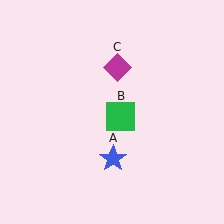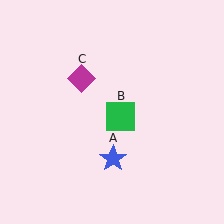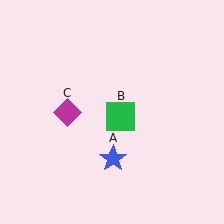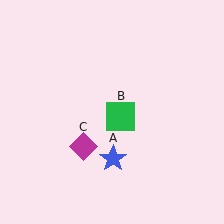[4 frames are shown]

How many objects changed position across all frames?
1 object changed position: magenta diamond (object C).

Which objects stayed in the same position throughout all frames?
Blue star (object A) and green square (object B) remained stationary.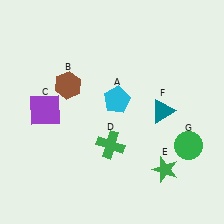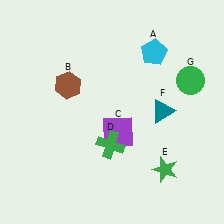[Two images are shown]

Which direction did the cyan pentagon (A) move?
The cyan pentagon (A) moved up.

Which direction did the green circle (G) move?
The green circle (G) moved up.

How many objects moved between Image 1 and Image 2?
3 objects moved between the two images.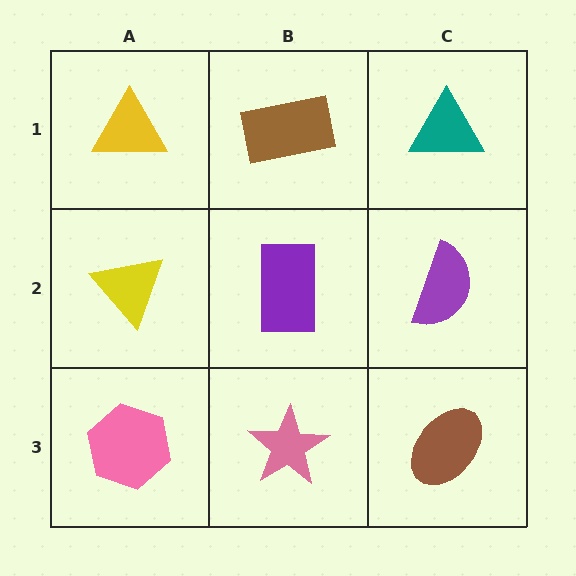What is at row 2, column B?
A purple rectangle.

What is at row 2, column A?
A yellow triangle.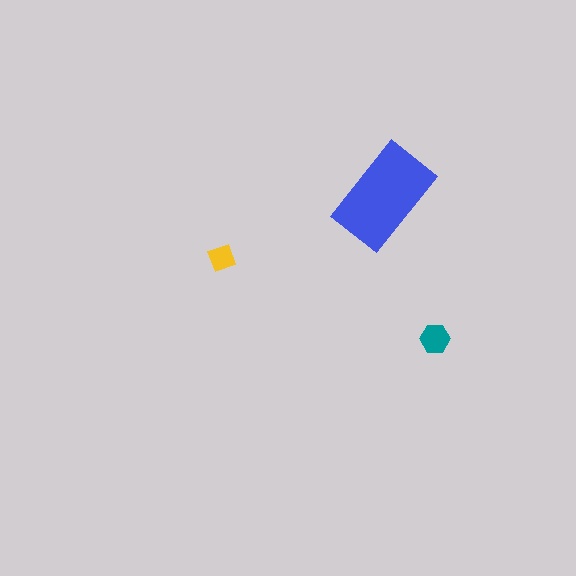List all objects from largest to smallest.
The blue rectangle, the teal hexagon, the yellow diamond.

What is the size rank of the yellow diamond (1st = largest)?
3rd.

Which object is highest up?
The blue rectangle is topmost.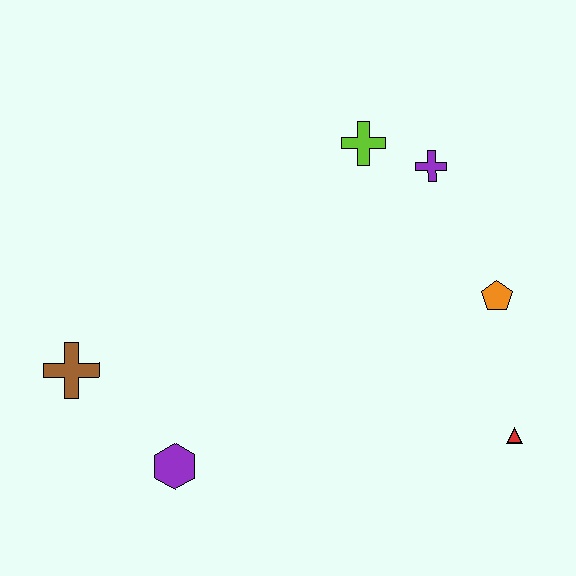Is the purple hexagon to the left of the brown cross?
No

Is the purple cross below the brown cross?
No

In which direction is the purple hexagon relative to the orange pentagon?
The purple hexagon is to the left of the orange pentagon.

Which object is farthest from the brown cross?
The red triangle is farthest from the brown cross.